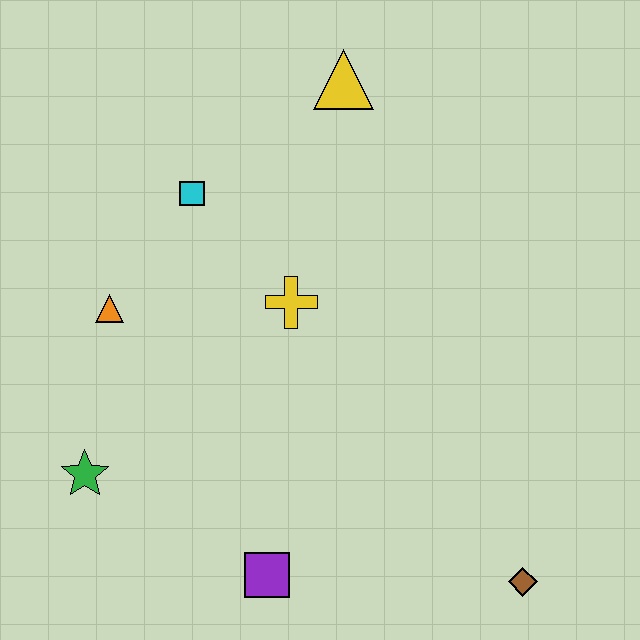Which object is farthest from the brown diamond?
The yellow triangle is farthest from the brown diamond.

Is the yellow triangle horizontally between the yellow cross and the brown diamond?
Yes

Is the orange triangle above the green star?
Yes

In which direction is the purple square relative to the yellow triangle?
The purple square is below the yellow triangle.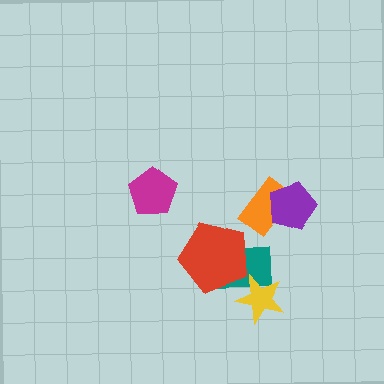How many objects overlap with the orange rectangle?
1 object overlaps with the orange rectangle.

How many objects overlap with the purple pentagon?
1 object overlaps with the purple pentagon.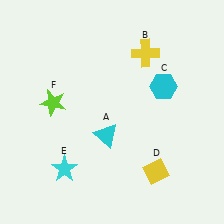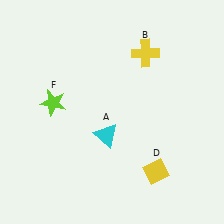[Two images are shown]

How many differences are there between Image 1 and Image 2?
There are 2 differences between the two images.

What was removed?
The cyan hexagon (C), the cyan star (E) were removed in Image 2.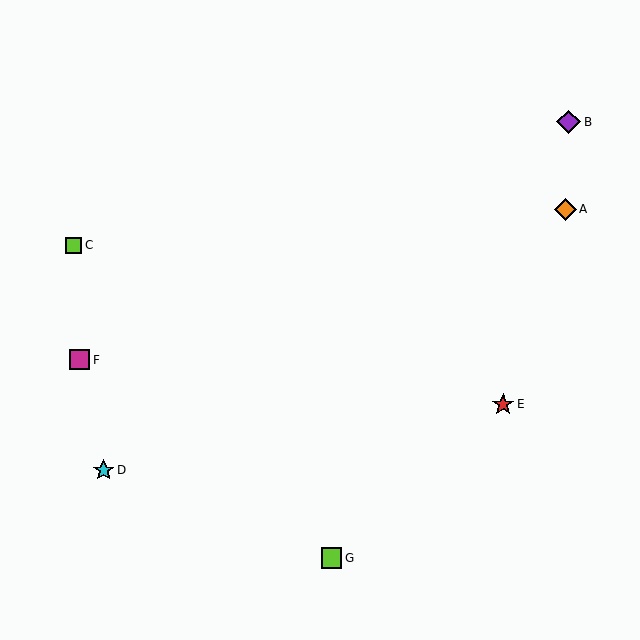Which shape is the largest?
The purple diamond (labeled B) is the largest.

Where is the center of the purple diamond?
The center of the purple diamond is at (569, 122).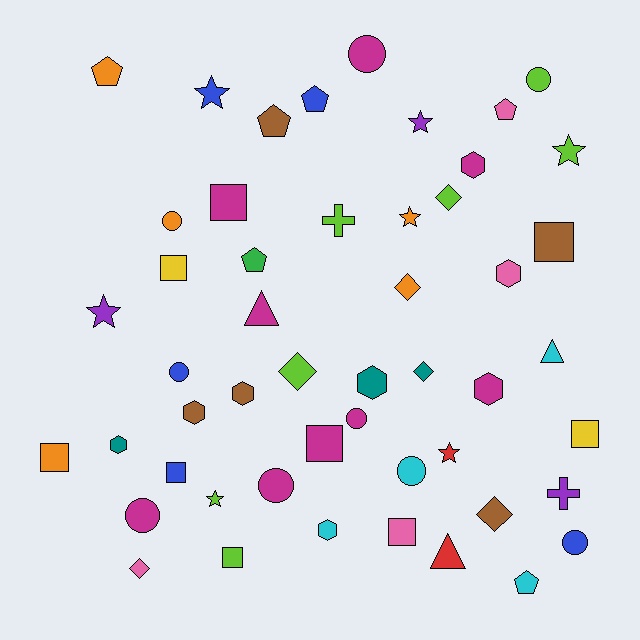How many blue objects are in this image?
There are 5 blue objects.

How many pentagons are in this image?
There are 6 pentagons.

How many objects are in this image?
There are 50 objects.